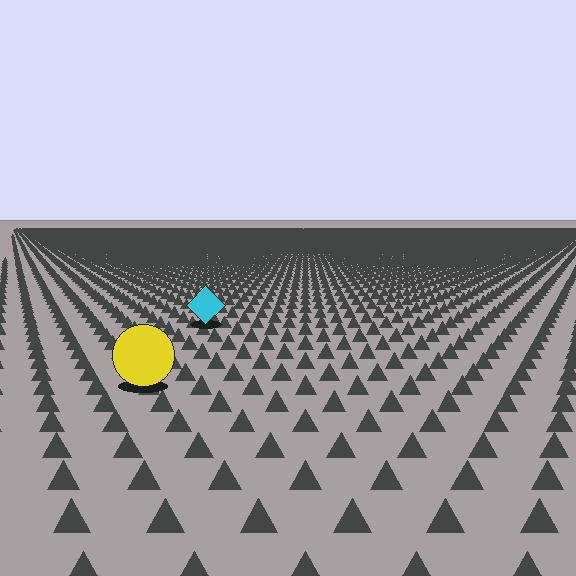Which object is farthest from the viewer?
The cyan diamond is farthest from the viewer. It appears smaller and the ground texture around it is denser.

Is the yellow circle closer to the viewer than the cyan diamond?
Yes. The yellow circle is closer — you can tell from the texture gradient: the ground texture is coarser near it.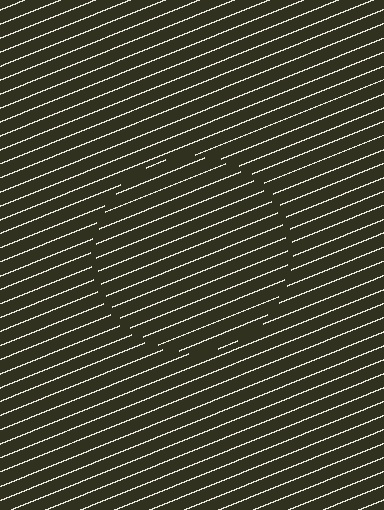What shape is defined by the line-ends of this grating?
An illusory circle. The interior of the shape contains the same grating, shifted by half a period — the contour is defined by the phase discontinuity where line-ends from the inner and outer gratings abut.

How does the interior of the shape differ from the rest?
The interior of the shape contains the same grating, shifted by half a period — the contour is defined by the phase discontinuity where line-ends from the inner and outer gratings abut.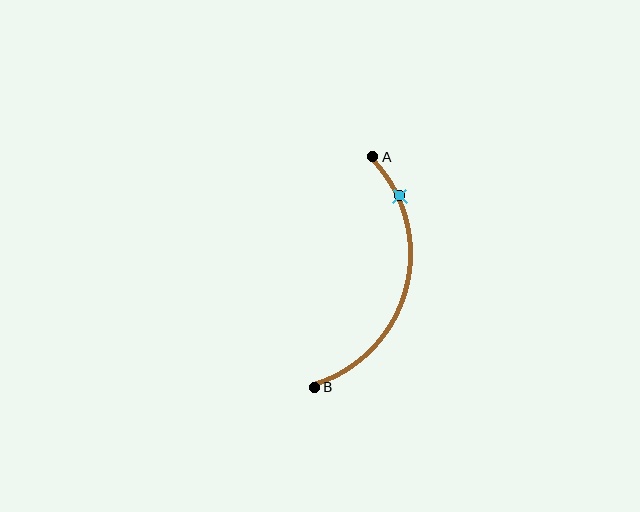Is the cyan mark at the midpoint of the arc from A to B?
No. The cyan mark lies on the arc but is closer to endpoint A. The arc midpoint would be at the point on the curve equidistant along the arc from both A and B.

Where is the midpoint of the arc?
The arc midpoint is the point on the curve farthest from the straight line joining A and B. It sits to the right of that line.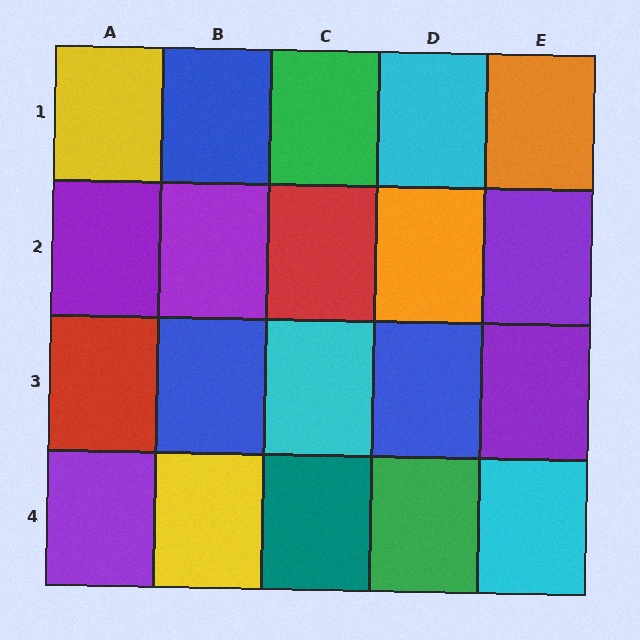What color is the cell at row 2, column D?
Orange.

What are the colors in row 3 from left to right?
Red, blue, cyan, blue, purple.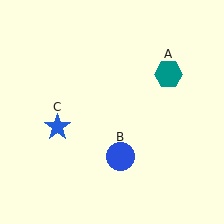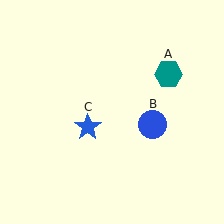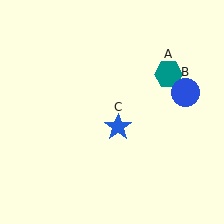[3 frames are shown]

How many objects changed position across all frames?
2 objects changed position: blue circle (object B), blue star (object C).